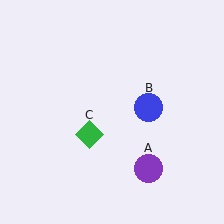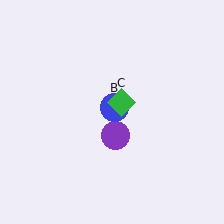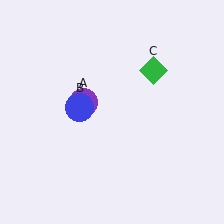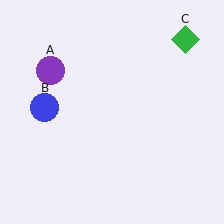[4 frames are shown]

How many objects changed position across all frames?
3 objects changed position: purple circle (object A), blue circle (object B), green diamond (object C).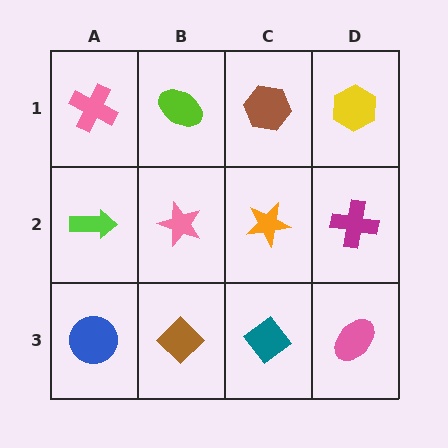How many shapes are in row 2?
4 shapes.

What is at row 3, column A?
A blue circle.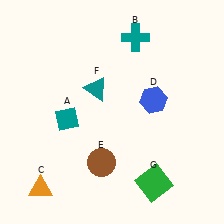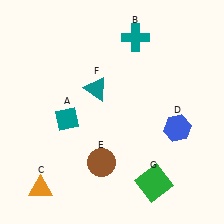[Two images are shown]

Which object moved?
The blue hexagon (D) moved down.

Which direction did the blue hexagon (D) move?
The blue hexagon (D) moved down.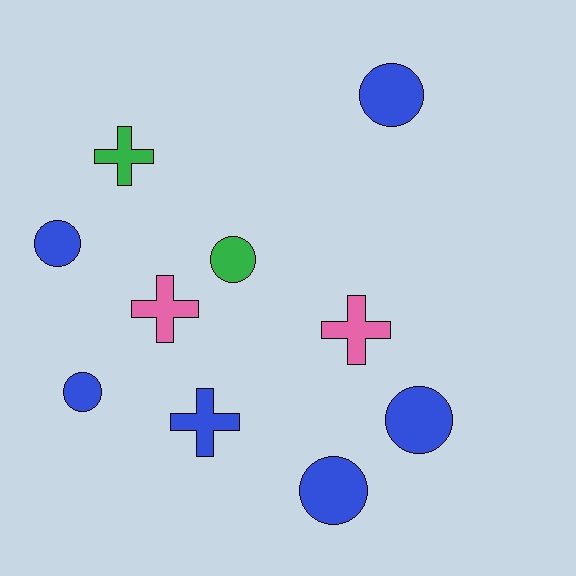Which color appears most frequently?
Blue, with 6 objects.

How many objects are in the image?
There are 10 objects.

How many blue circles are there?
There are 5 blue circles.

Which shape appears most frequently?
Circle, with 6 objects.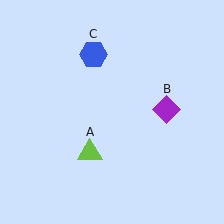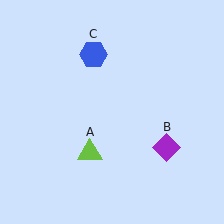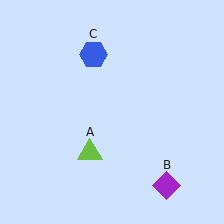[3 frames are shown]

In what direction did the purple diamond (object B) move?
The purple diamond (object B) moved down.